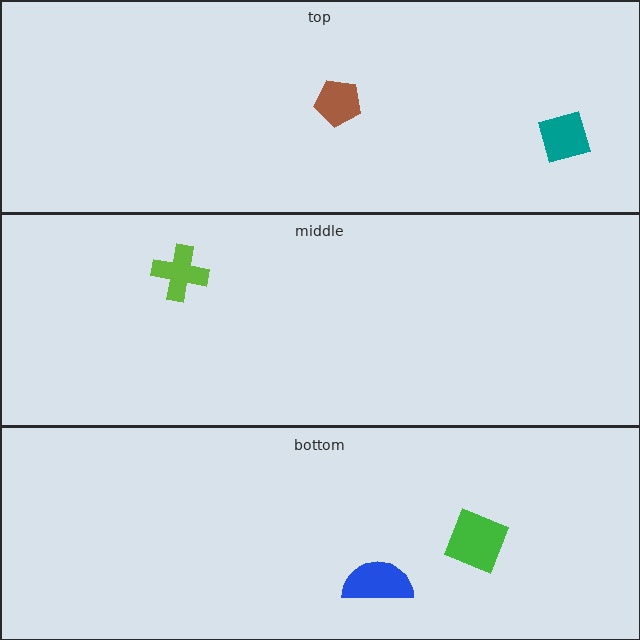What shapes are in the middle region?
The lime cross.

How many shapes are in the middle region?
1.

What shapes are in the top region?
The teal diamond, the brown pentagon.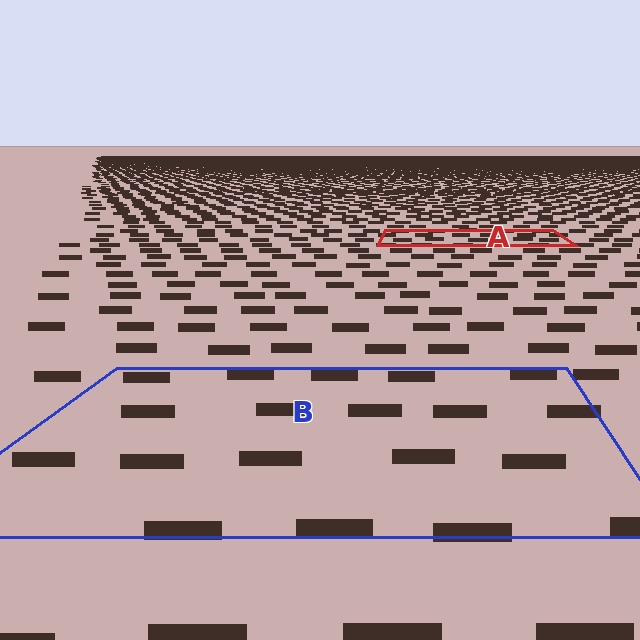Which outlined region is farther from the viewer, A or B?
Region A is farther from the viewer — the texture elements inside it appear smaller and more densely packed.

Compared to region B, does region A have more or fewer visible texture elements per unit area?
Region A has more texture elements per unit area — they are packed more densely because it is farther away.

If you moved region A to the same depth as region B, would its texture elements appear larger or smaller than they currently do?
They would appear larger. At a closer depth, the same texture elements are projected at a bigger on-screen size.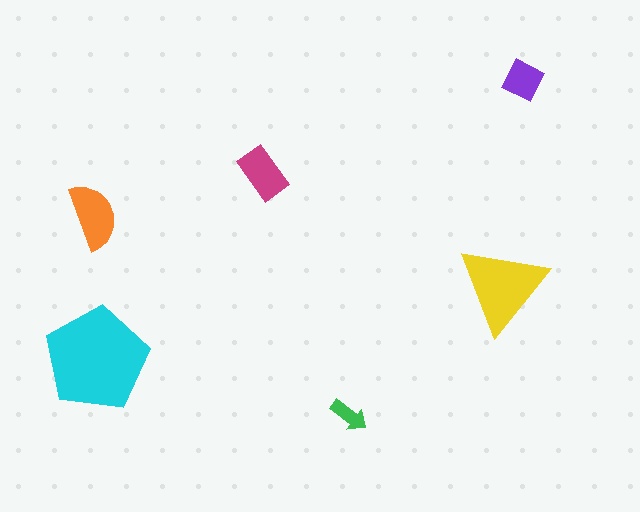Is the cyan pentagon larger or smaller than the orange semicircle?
Larger.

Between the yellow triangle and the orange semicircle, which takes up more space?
The yellow triangle.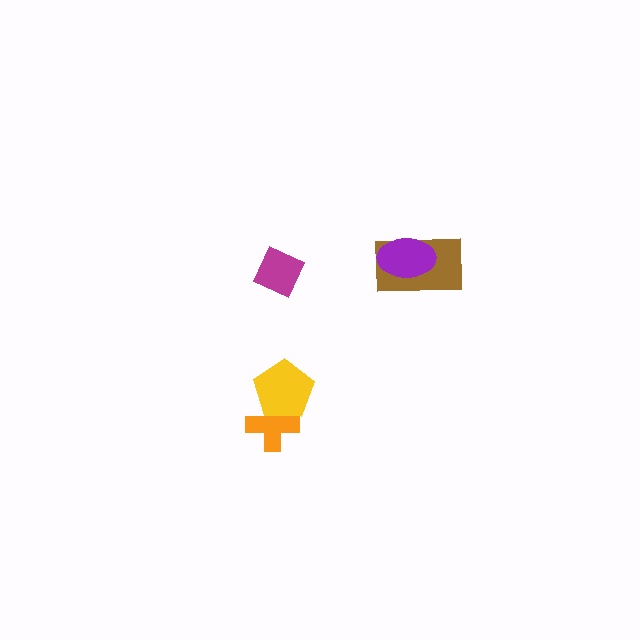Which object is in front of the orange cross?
The yellow pentagon is in front of the orange cross.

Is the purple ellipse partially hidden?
No, no other shape covers it.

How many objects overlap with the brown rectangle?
1 object overlaps with the brown rectangle.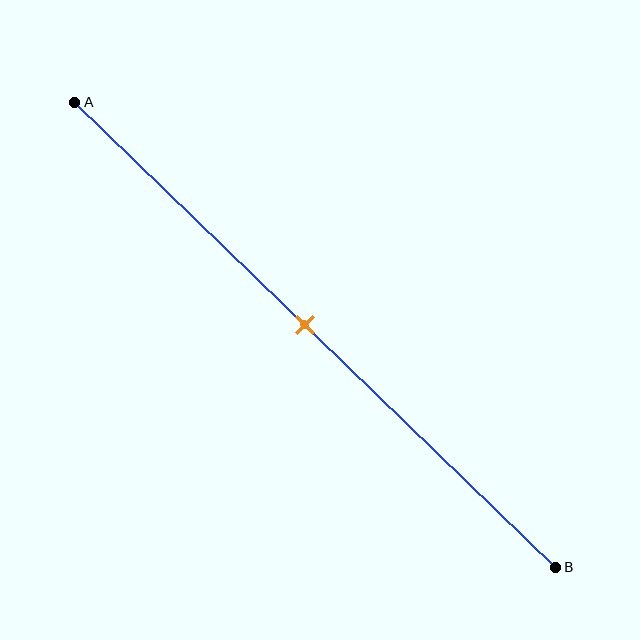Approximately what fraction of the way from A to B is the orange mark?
The orange mark is approximately 50% of the way from A to B.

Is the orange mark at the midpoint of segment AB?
Yes, the mark is approximately at the midpoint.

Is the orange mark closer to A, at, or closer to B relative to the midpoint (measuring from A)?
The orange mark is approximately at the midpoint of segment AB.